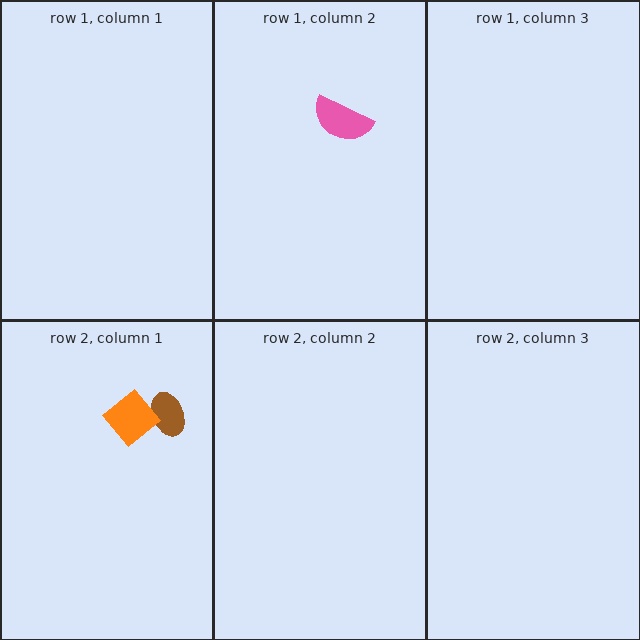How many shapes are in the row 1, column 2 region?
1.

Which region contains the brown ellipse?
The row 2, column 1 region.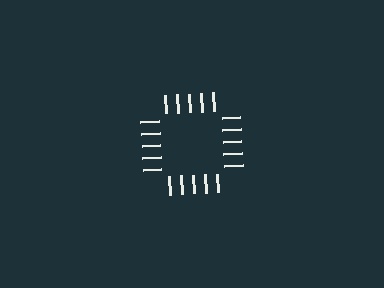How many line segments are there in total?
20 — 5 along each of the 4 edges.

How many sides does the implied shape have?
4 sides — the line-ends trace a square.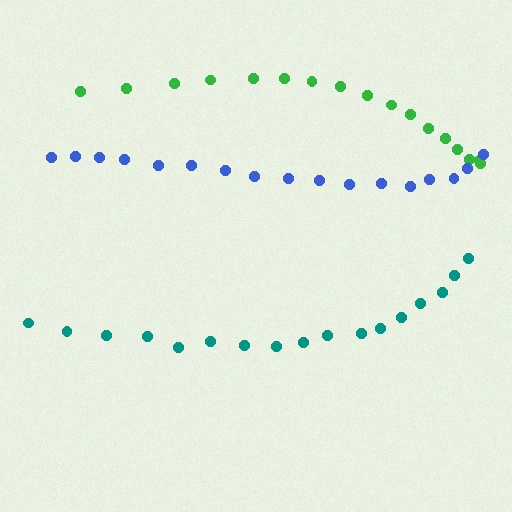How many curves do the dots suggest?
There are 3 distinct paths.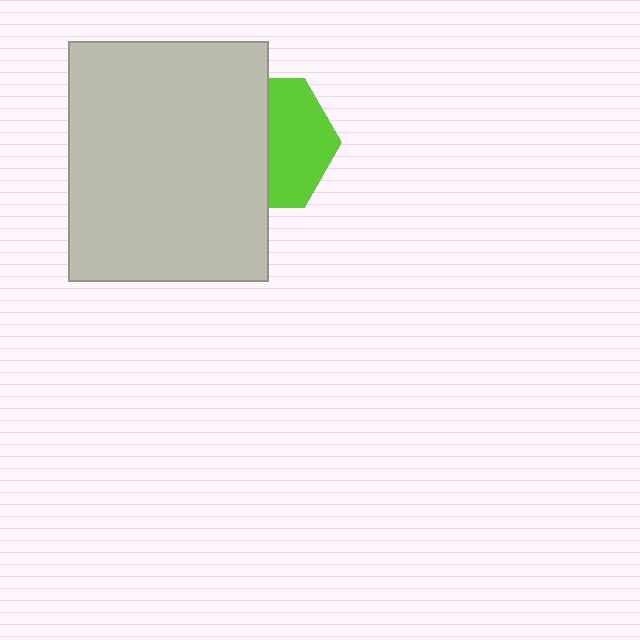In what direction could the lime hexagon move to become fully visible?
The lime hexagon could move right. That would shift it out from behind the light gray rectangle entirely.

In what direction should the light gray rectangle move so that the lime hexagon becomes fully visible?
The light gray rectangle should move left. That is the shortest direction to clear the overlap and leave the lime hexagon fully visible.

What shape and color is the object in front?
The object in front is a light gray rectangle.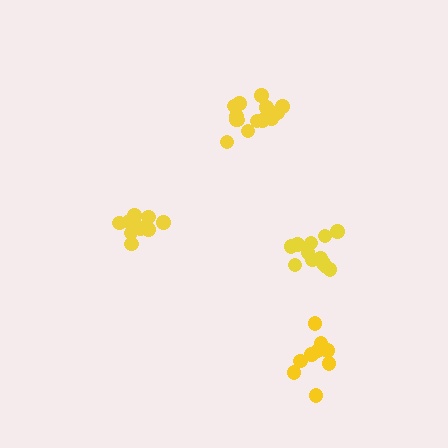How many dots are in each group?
Group 1: 9 dots, Group 2: 12 dots, Group 3: 10 dots, Group 4: 14 dots (45 total).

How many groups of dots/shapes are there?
There are 4 groups.